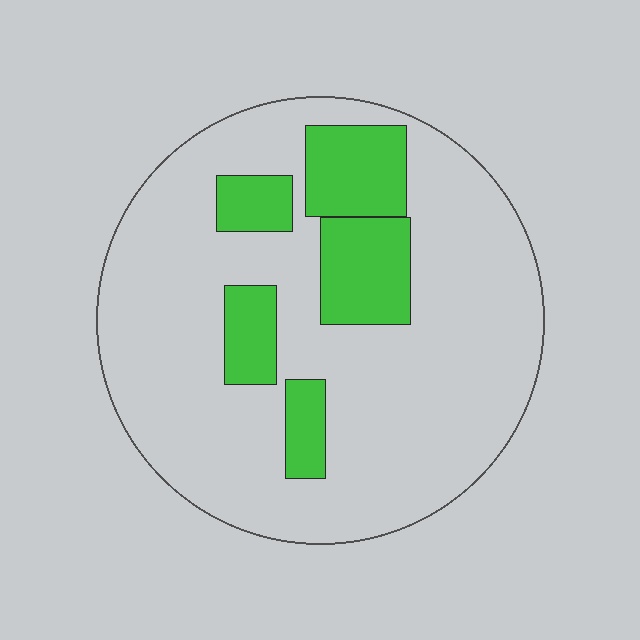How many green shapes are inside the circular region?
5.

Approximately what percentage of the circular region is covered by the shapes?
Approximately 20%.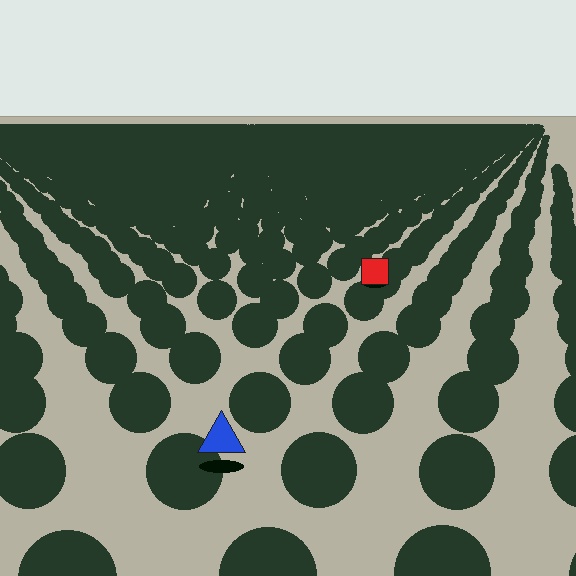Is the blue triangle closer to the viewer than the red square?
Yes. The blue triangle is closer — you can tell from the texture gradient: the ground texture is coarser near it.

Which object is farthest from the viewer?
The red square is farthest from the viewer. It appears smaller and the ground texture around it is denser.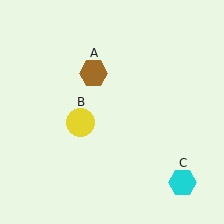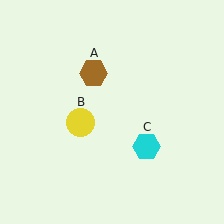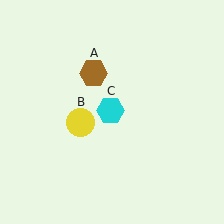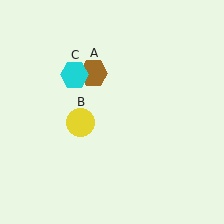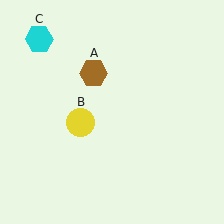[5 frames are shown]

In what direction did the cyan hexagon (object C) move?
The cyan hexagon (object C) moved up and to the left.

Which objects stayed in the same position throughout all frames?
Brown hexagon (object A) and yellow circle (object B) remained stationary.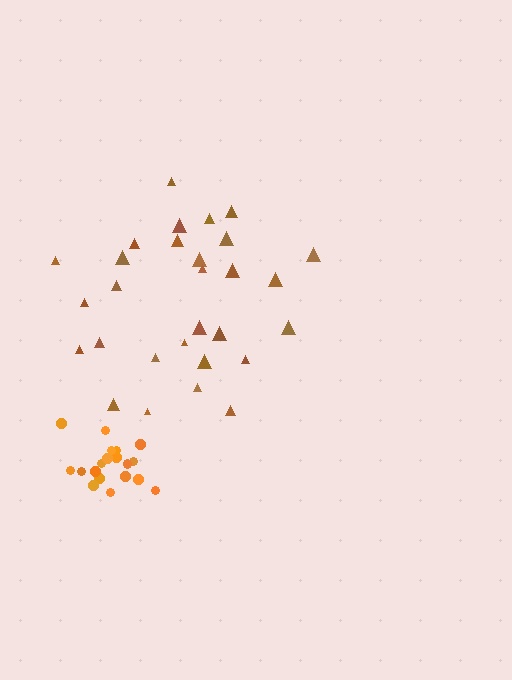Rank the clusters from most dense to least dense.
orange, brown.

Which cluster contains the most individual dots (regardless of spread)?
Brown (30).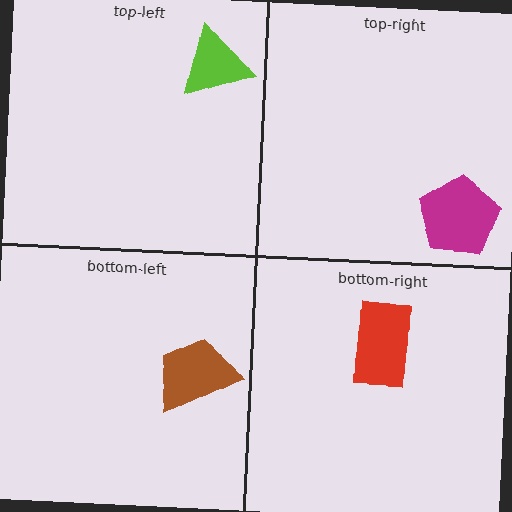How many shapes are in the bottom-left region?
1.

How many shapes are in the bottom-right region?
1.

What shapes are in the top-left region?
The lime triangle.